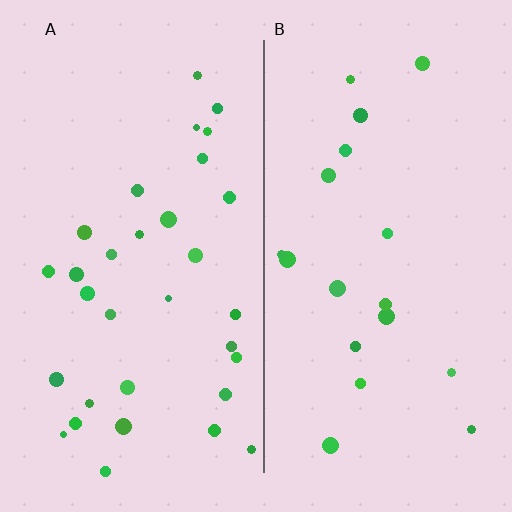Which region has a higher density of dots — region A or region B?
A (the left).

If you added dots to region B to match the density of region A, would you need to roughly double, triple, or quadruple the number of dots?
Approximately double.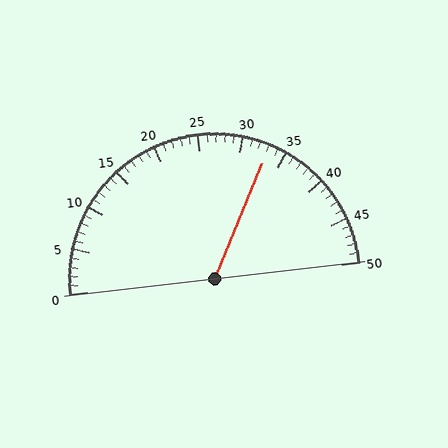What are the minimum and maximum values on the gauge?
The gauge ranges from 0 to 50.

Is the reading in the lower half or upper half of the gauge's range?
The reading is in the upper half of the range (0 to 50).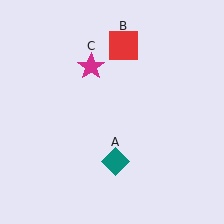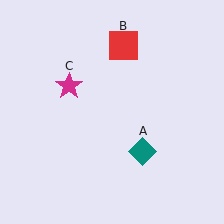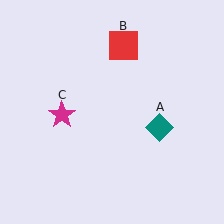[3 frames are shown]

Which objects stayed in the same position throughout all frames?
Red square (object B) remained stationary.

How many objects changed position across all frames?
2 objects changed position: teal diamond (object A), magenta star (object C).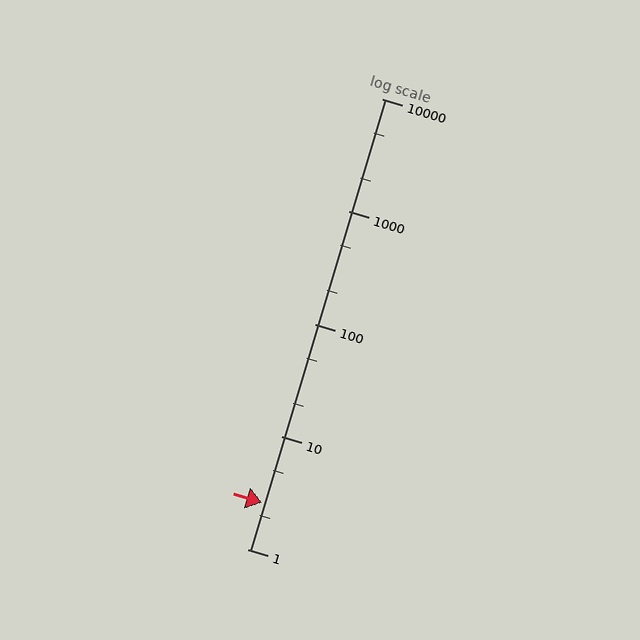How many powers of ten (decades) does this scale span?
The scale spans 4 decades, from 1 to 10000.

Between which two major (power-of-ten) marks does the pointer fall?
The pointer is between 1 and 10.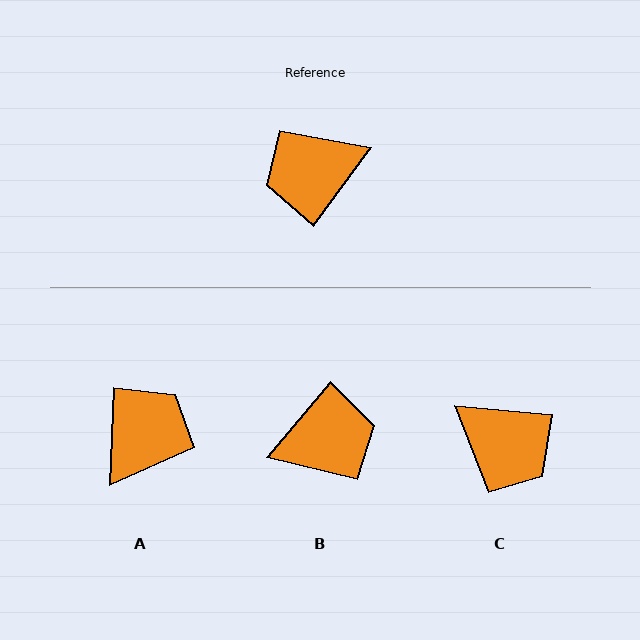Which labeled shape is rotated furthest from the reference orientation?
B, about 176 degrees away.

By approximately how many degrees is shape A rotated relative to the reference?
Approximately 146 degrees clockwise.